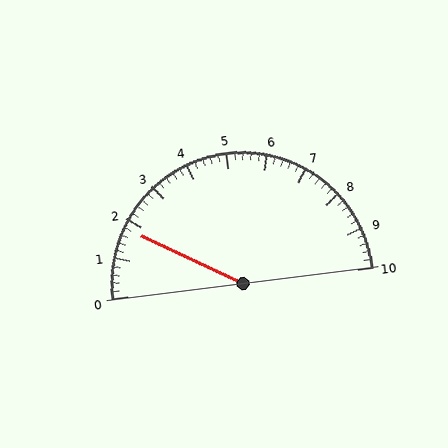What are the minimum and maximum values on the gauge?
The gauge ranges from 0 to 10.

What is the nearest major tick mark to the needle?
The nearest major tick mark is 2.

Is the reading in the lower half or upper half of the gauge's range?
The reading is in the lower half of the range (0 to 10).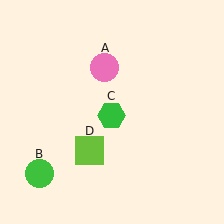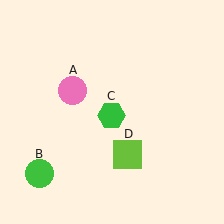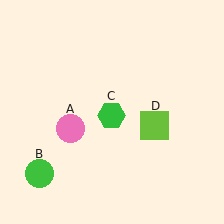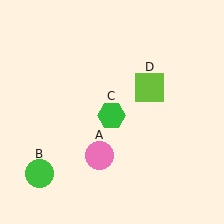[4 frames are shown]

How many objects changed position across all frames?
2 objects changed position: pink circle (object A), lime square (object D).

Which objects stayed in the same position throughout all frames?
Green circle (object B) and green hexagon (object C) remained stationary.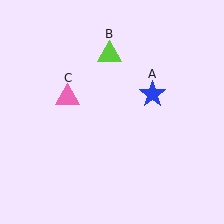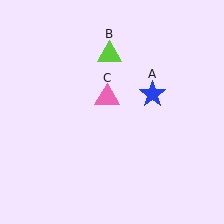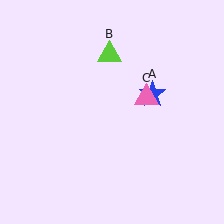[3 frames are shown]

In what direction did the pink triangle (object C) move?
The pink triangle (object C) moved right.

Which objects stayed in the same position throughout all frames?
Blue star (object A) and lime triangle (object B) remained stationary.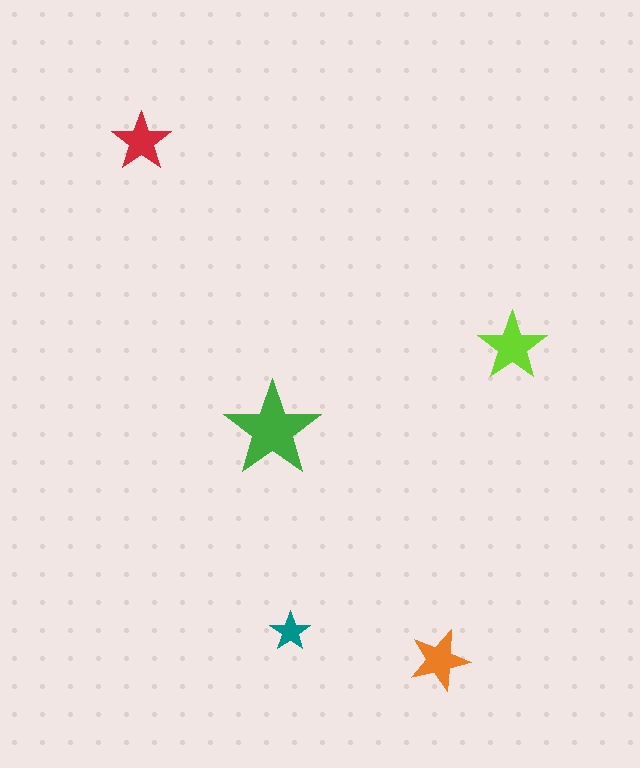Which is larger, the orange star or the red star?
The orange one.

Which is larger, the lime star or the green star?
The green one.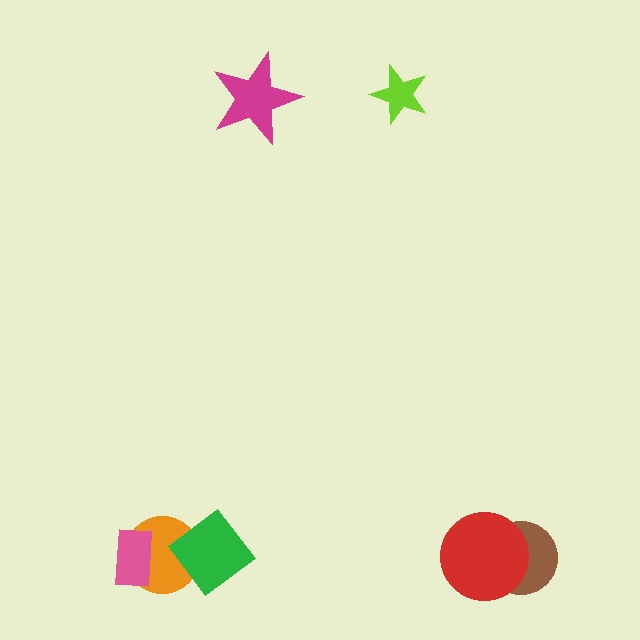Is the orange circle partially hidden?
Yes, it is partially covered by another shape.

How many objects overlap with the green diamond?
1 object overlaps with the green diamond.